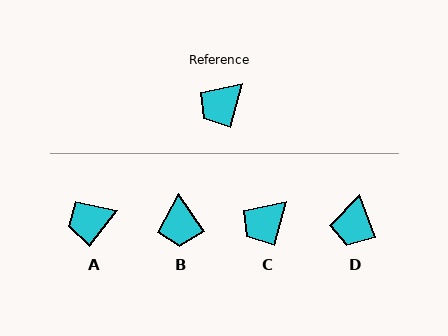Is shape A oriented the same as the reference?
No, it is off by about 23 degrees.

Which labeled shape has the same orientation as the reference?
C.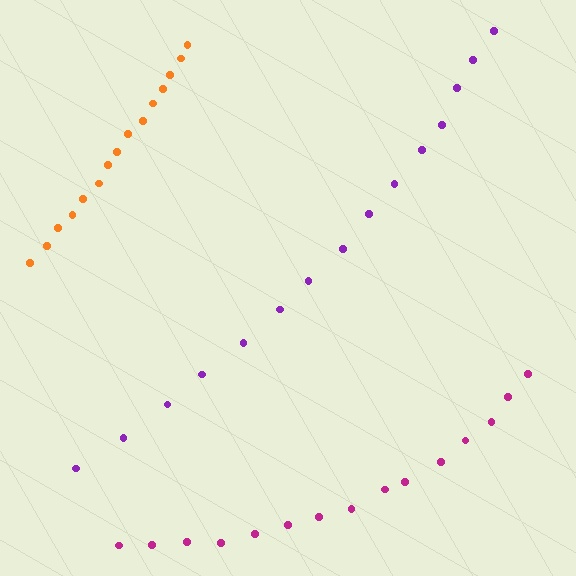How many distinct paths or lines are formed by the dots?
There are 3 distinct paths.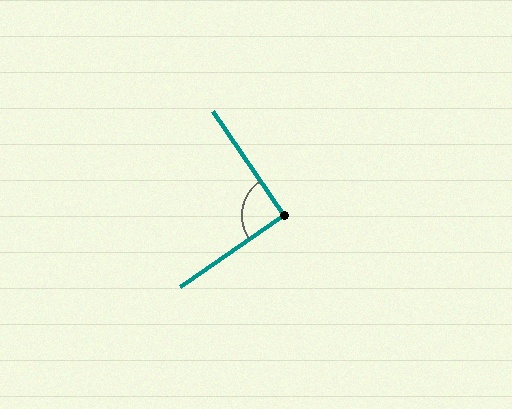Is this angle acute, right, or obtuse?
It is approximately a right angle.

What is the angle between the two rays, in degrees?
Approximately 91 degrees.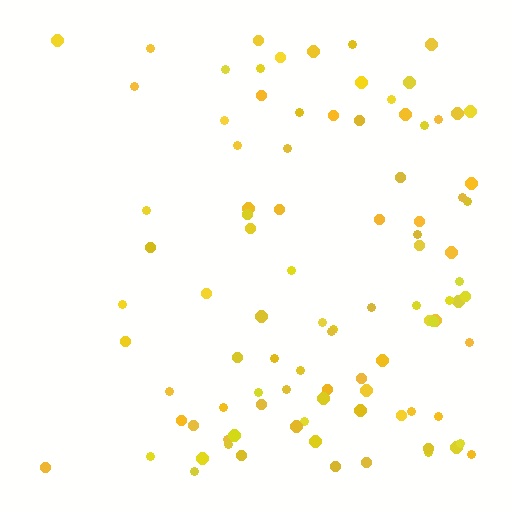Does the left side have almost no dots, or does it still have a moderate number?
Still a moderate number, just noticeably fewer than the right.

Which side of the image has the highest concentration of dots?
The right.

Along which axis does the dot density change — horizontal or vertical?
Horizontal.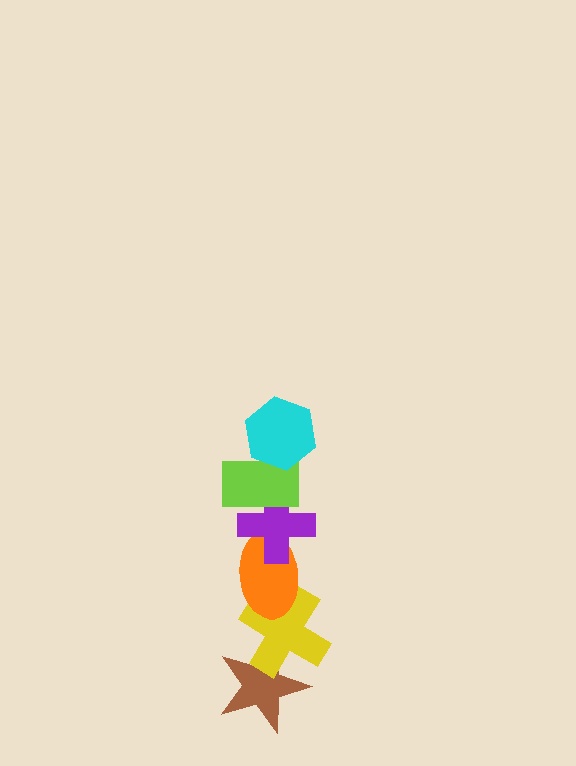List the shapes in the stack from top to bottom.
From top to bottom: the cyan hexagon, the lime rectangle, the purple cross, the orange ellipse, the yellow cross, the brown star.